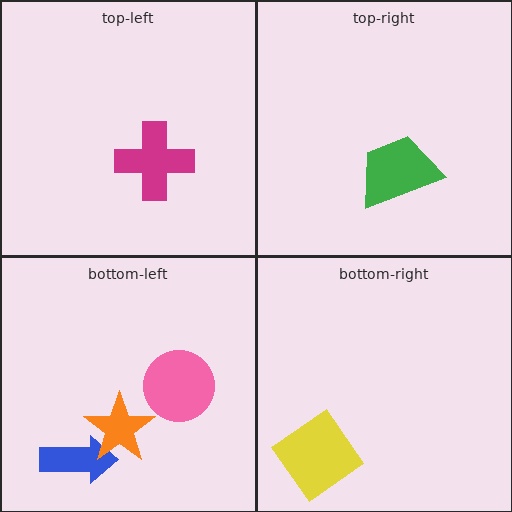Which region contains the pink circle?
The bottom-left region.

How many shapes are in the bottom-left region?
3.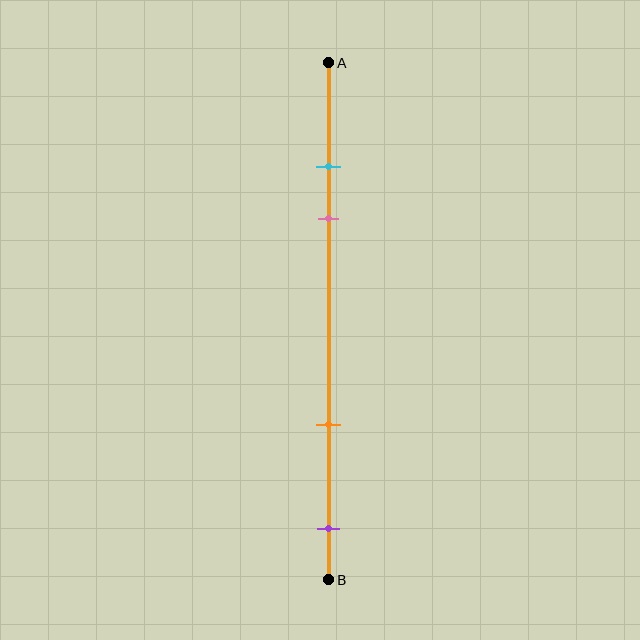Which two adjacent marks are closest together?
The cyan and pink marks are the closest adjacent pair.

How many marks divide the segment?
There are 4 marks dividing the segment.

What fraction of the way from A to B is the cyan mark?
The cyan mark is approximately 20% (0.2) of the way from A to B.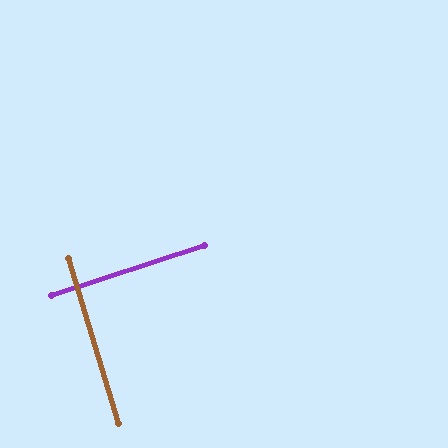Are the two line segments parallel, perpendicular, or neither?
Perpendicular — they meet at approximately 89°.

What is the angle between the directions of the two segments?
Approximately 89 degrees.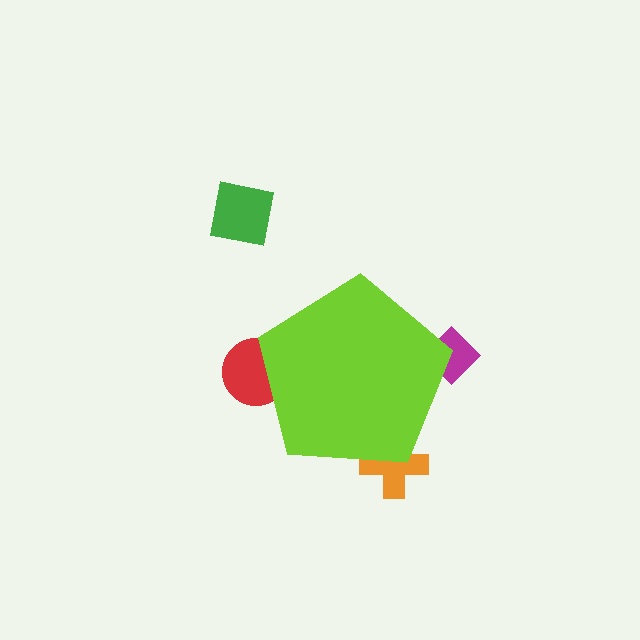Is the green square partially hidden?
No, the green square is fully visible.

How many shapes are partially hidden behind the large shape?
3 shapes are partially hidden.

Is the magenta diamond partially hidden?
Yes, the magenta diamond is partially hidden behind the lime pentagon.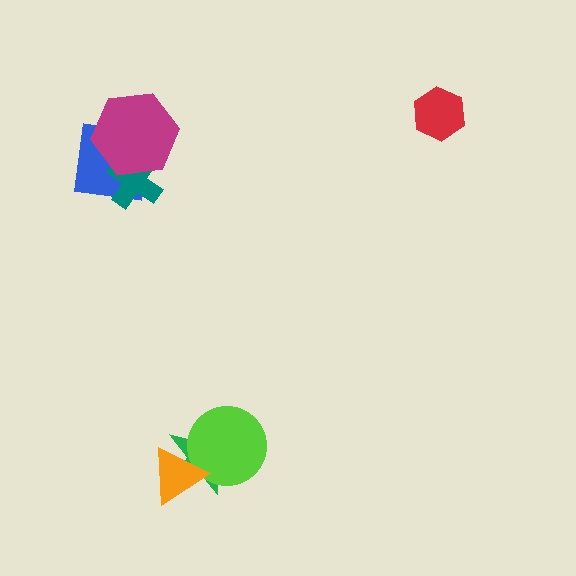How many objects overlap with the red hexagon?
0 objects overlap with the red hexagon.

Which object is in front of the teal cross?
The magenta hexagon is in front of the teal cross.